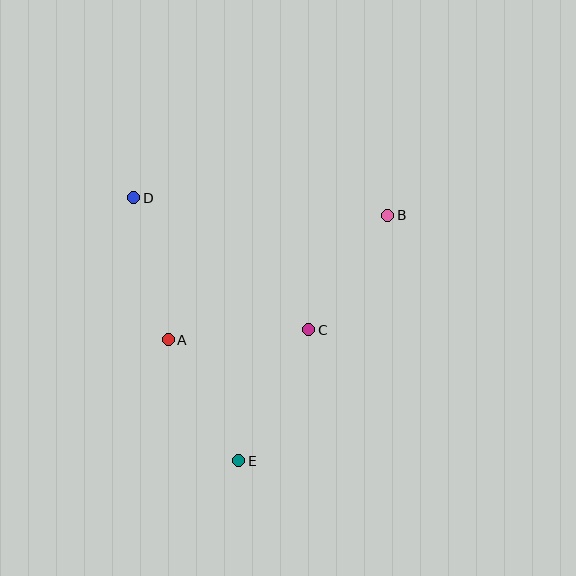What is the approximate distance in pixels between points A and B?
The distance between A and B is approximately 253 pixels.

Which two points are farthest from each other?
Points B and E are farthest from each other.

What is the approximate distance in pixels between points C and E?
The distance between C and E is approximately 149 pixels.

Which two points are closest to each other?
Points B and C are closest to each other.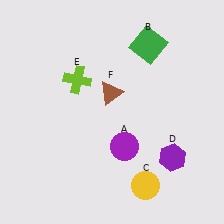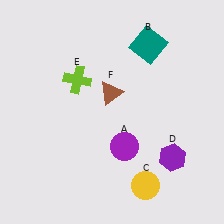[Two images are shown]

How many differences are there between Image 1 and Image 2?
There is 1 difference between the two images.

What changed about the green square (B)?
In Image 1, B is green. In Image 2, it changed to teal.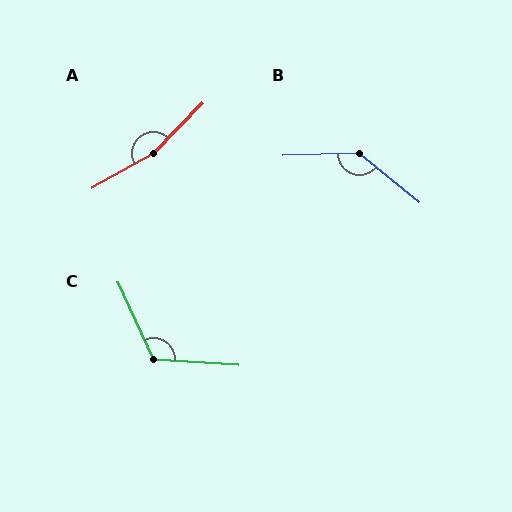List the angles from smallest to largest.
C (118°), B (139°), A (164°).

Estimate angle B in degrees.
Approximately 139 degrees.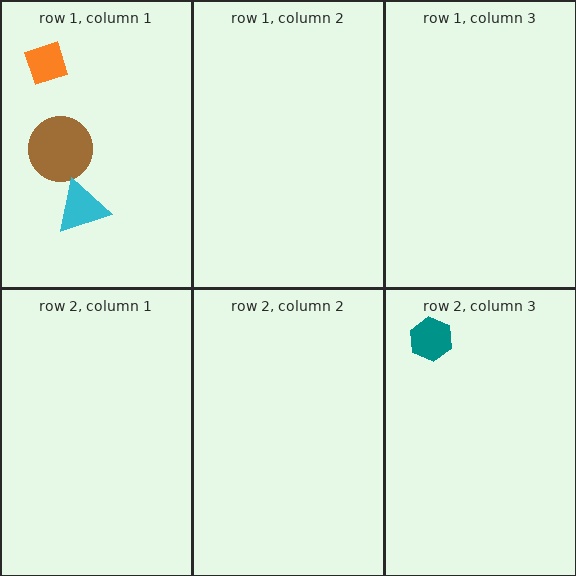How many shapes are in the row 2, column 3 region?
1.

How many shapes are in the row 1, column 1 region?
3.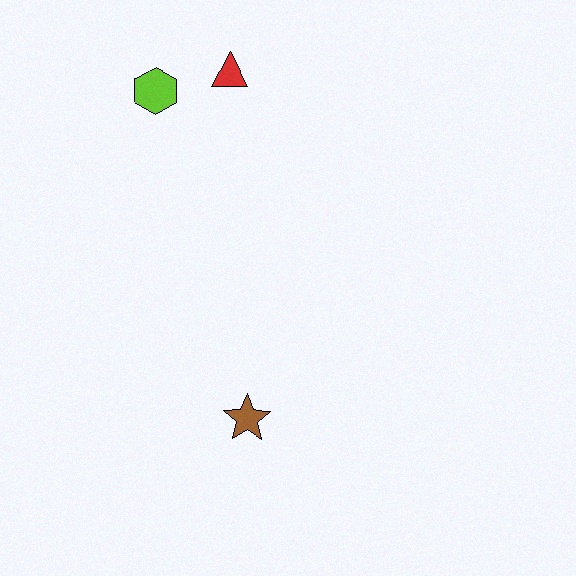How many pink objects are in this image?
There are no pink objects.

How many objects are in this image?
There are 3 objects.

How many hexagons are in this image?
There is 1 hexagon.